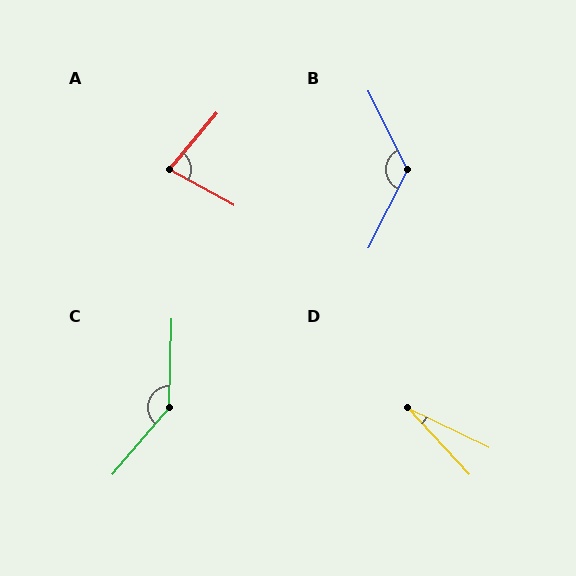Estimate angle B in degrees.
Approximately 127 degrees.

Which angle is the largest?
C, at approximately 141 degrees.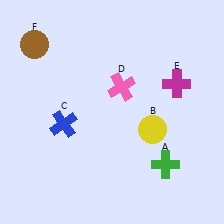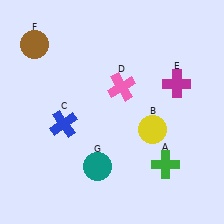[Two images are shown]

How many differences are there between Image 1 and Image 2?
There is 1 difference between the two images.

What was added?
A teal circle (G) was added in Image 2.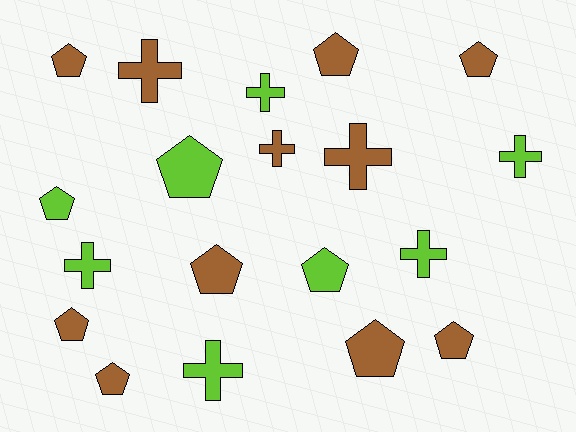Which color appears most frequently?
Brown, with 11 objects.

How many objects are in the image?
There are 19 objects.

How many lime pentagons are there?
There are 3 lime pentagons.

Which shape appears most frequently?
Pentagon, with 11 objects.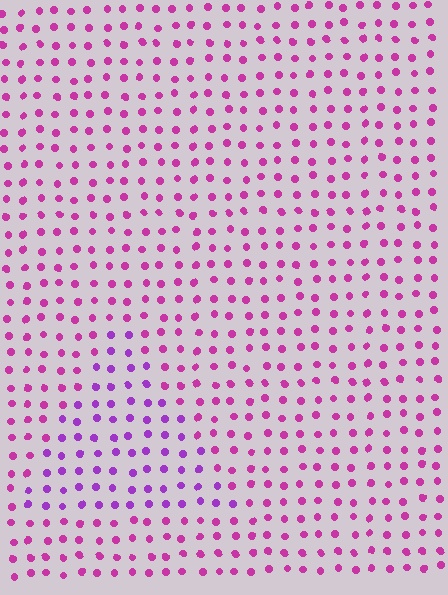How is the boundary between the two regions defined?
The boundary is defined purely by a slight shift in hue (about 31 degrees). Spacing, size, and orientation are identical on both sides.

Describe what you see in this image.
The image is filled with small magenta elements in a uniform arrangement. A triangle-shaped region is visible where the elements are tinted to a slightly different hue, forming a subtle color boundary.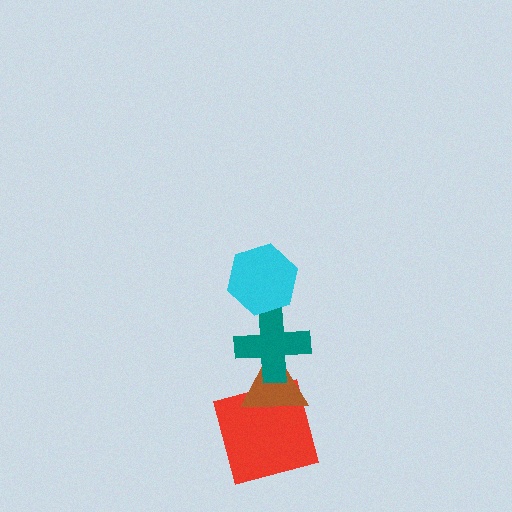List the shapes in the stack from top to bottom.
From top to bottom: the cyan hexagon, the teal cross, the brown triangle, the red square.